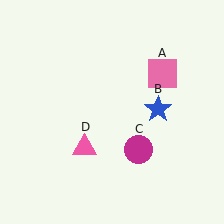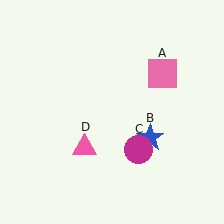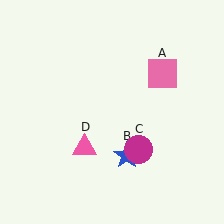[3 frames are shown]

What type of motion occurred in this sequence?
The blue star (object B) rotated clockwise around the center of the scene.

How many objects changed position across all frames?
1 object changed position: blue star (object B).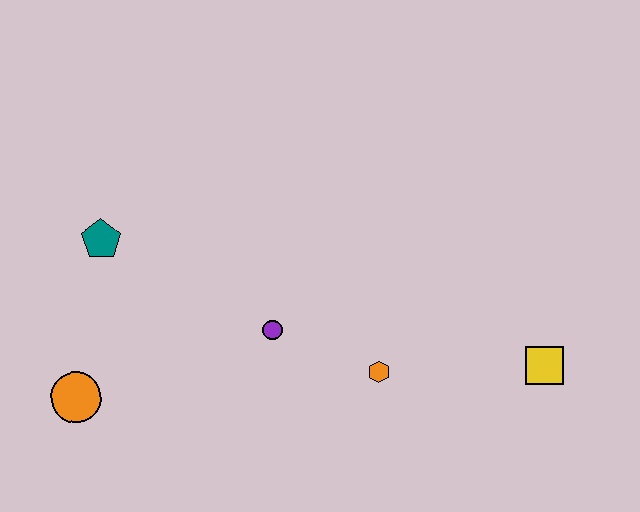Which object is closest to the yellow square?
The orange hexagon is closest to the yellow square.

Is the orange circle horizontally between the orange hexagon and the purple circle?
No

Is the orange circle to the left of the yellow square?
Yes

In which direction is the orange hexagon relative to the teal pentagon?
The orange hexagon is to the right of the teal pentagon.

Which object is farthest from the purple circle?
The yellow square is farthest from the purple circle.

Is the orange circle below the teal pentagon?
Yes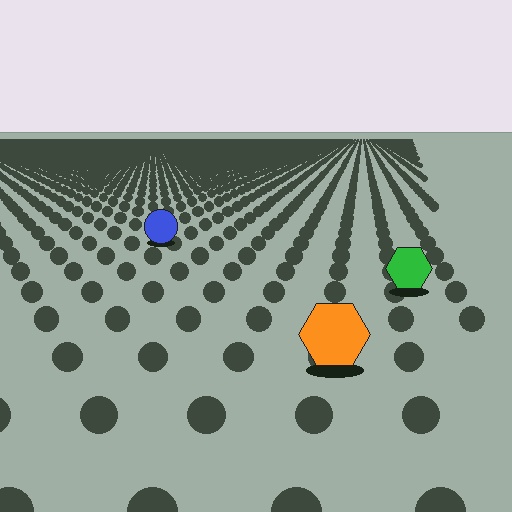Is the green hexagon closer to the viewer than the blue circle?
Yes. The green hexagon is closer — you can tell from the texture gradient: the ground texture is coarser near it.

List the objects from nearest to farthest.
From nearest to farthest: the orange hexagon, the green hexagon, the blue circle.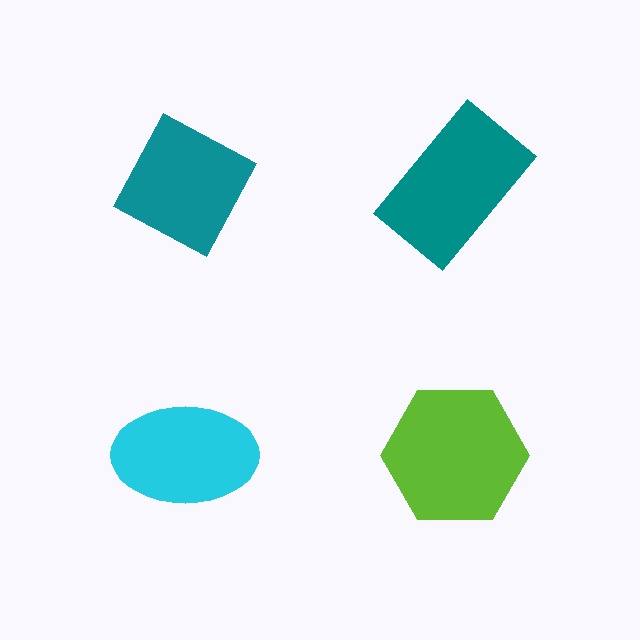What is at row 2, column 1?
A cyan ellipse.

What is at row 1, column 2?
A teal rectangle.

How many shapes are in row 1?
2 shapes.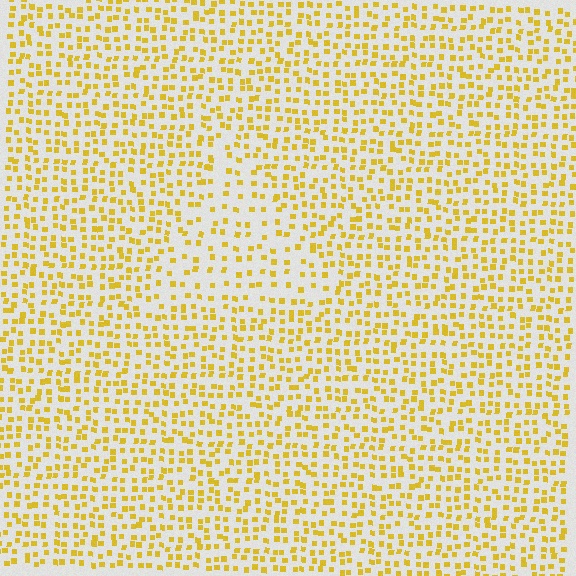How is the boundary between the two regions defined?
The boundary is defined by a change in element density (approximately 1.8x ratio). All elements are the same color, size, and shape.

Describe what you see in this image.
The image contains small yellow elements arranged at two different densities. A triangle-shaped region is visible where the elements are less densely packed than the surrounding area.